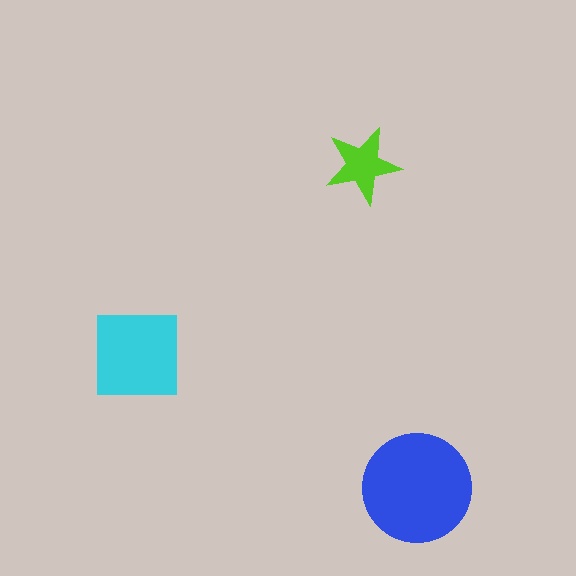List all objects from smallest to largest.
The lime star, the cyan square, the blue circle.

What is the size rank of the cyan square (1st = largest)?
2nd.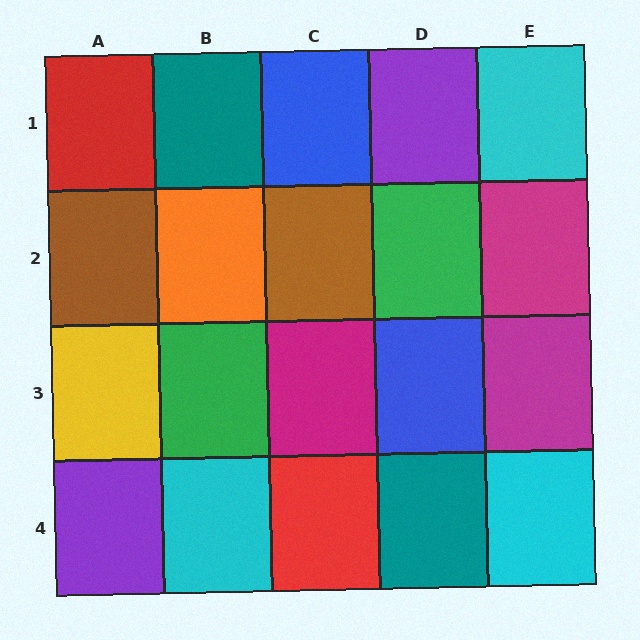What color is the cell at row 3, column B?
Green.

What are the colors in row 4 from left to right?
Purple, cyan, red, teal, cyan.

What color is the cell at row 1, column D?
Purple.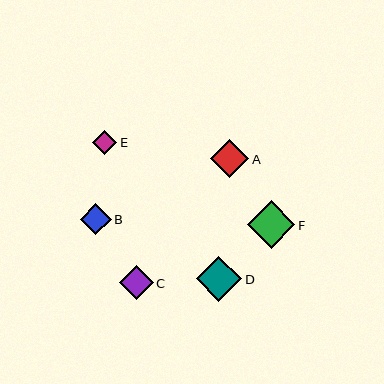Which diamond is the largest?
Diamond F is the largest with a size of approximately 48 pixels.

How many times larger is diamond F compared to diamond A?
Diamond F is approximately 1.2 times the size of diamond A.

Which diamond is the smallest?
Diamond E is the smallest with a size of approximately 24 pixels.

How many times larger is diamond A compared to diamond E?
Diamond A is approximately 1.6 times the size of diamond E.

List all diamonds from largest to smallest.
From largest to smallest: F, D, A, C, B, E.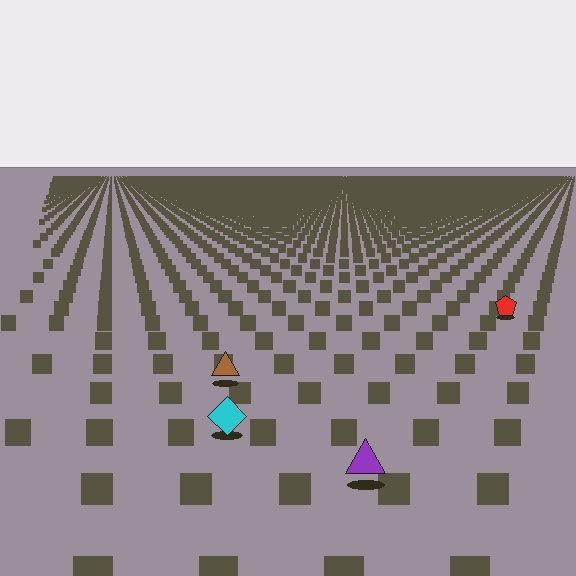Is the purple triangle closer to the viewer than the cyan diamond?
Yes. The purple triangle is closer — you can tell from the texture gradient: the ground texture is coarser near it.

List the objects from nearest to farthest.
From nearest to farthest: the purple triangle, the cyan diamond, the brown triangle, the red pentagon.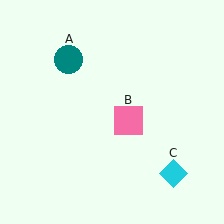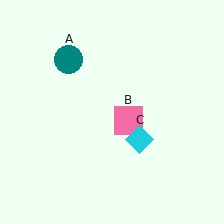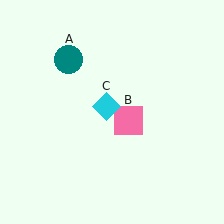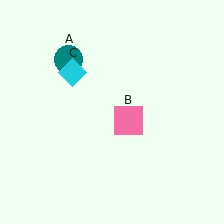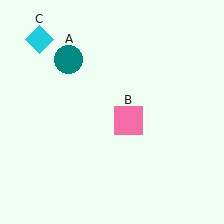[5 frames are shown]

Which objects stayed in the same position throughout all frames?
Teal circle (object A) and pink square (object B) remained stationary.